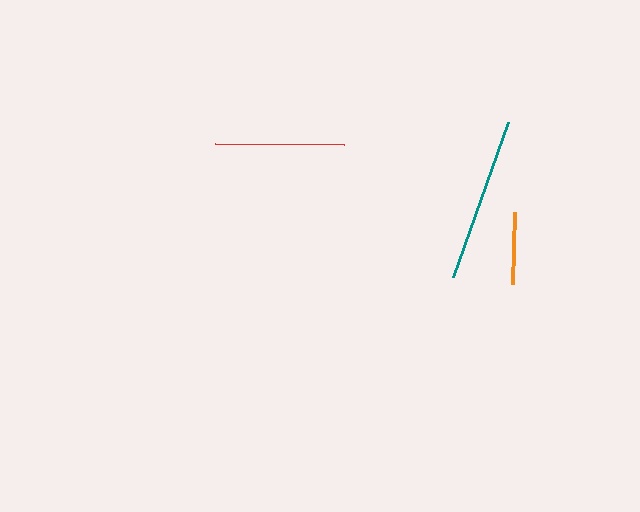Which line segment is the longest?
The teal line is the longest at approximately 164 pixels.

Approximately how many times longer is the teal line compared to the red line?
The teal line is approximately 1.3 times the length of the red line.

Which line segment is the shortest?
The orange line is the shortest at approximately 71 pixels.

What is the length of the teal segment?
The teal segment is approximately 164 pixels long.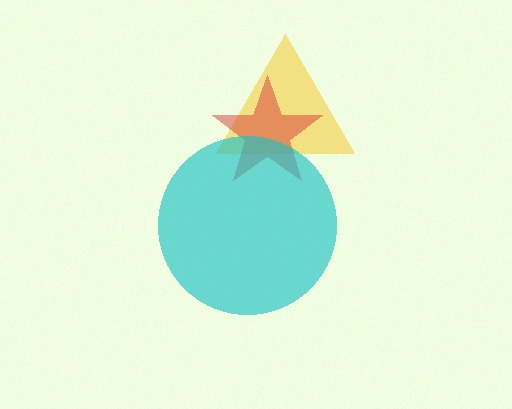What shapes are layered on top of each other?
The layered shapes are: a yellow triangle, a red star, a cyan circle.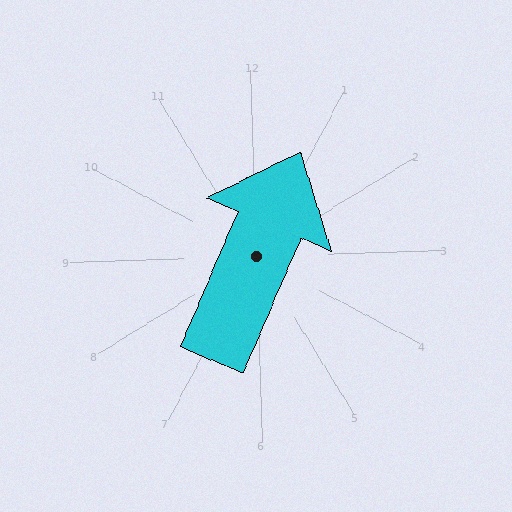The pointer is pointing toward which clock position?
Roughly 1 o'clock.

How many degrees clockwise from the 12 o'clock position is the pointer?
Approximately 25 degrees.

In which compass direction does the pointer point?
Northeast.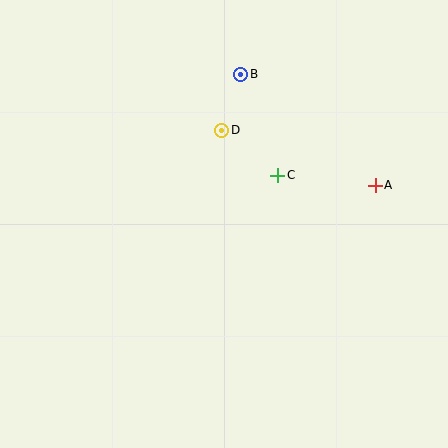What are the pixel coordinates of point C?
Point C is at (277, 175).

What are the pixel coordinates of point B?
Point B is at (241, 74).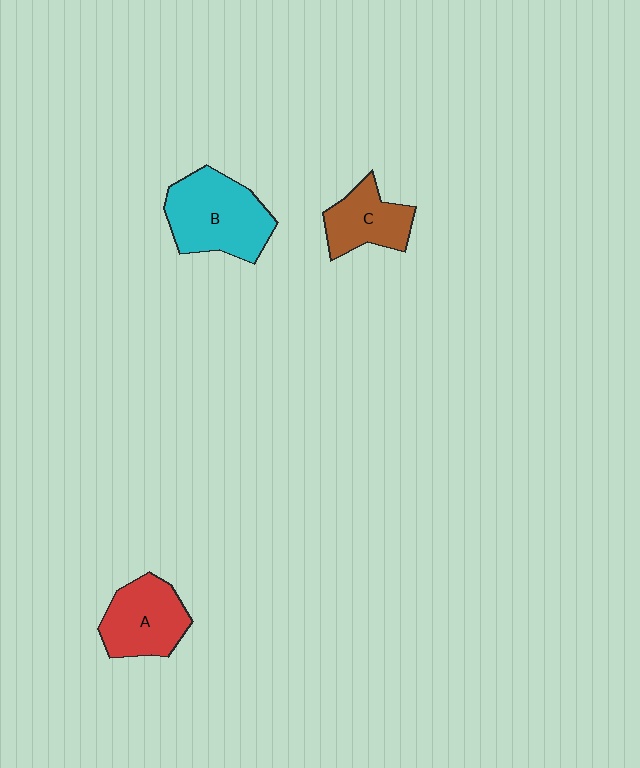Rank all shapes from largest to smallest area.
From largest to smallest: B (cyan), A (red), C (brown).